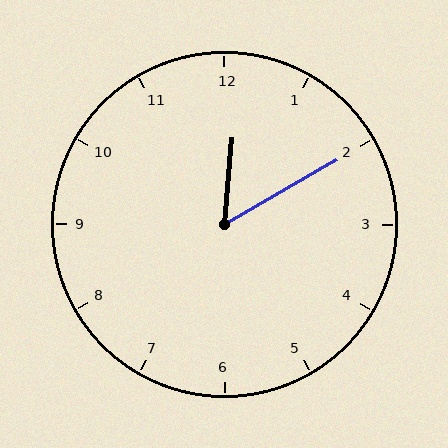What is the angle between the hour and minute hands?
Approximately 55 degrees.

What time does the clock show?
12:10.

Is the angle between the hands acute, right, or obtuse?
It is acute.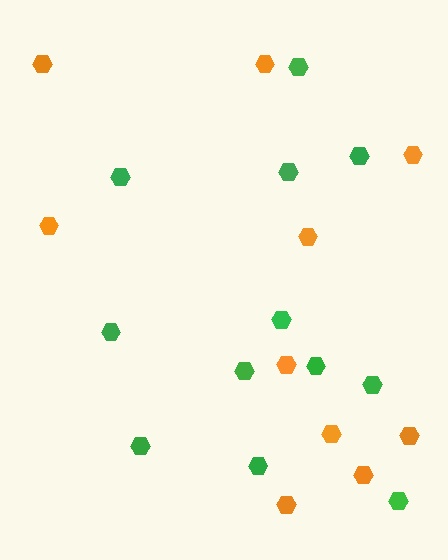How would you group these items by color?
There are 2 groups: one group of orange hexagons (10) and one group of green hexagons (12).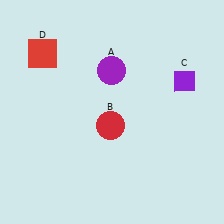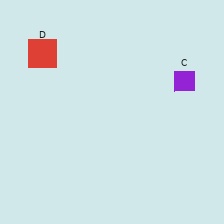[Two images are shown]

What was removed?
The red circle (B), the purple circle (A) were removed in Image 2.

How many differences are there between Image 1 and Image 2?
There are 2 differences between the two images.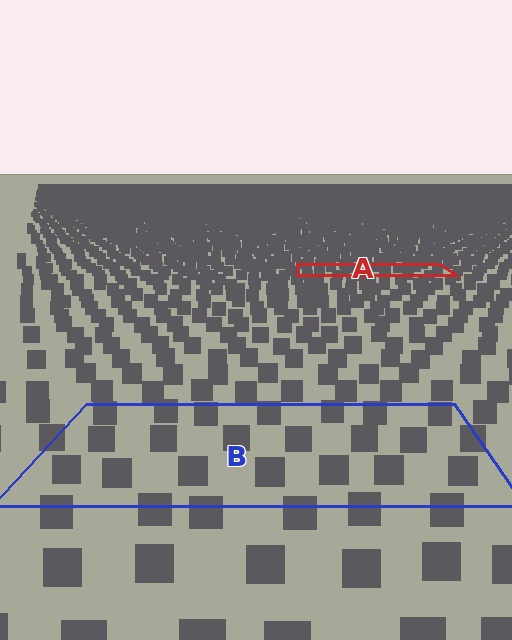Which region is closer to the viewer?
Region B is closer. The texture elements there are larger and more spread out.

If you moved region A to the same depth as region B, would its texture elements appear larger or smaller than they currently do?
They would appear larger. At a closer depth, the same texture elements are projected at a bigger on-screen size.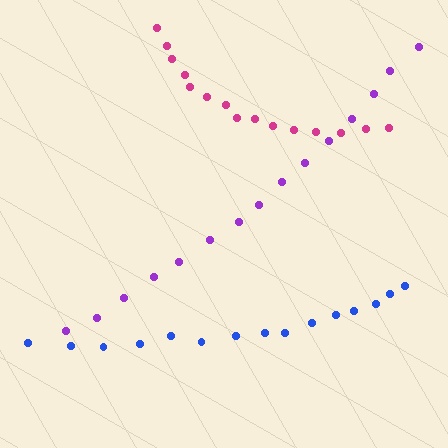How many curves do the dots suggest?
There are 3 distinct paths.